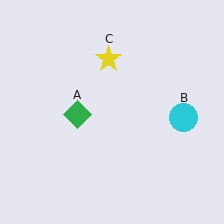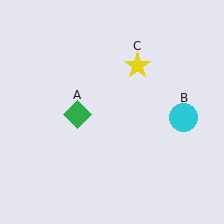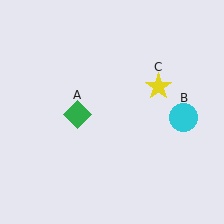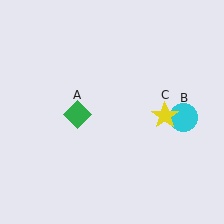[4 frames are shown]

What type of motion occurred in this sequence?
The yellow star (object C) rotated clockwise around the center of the scene.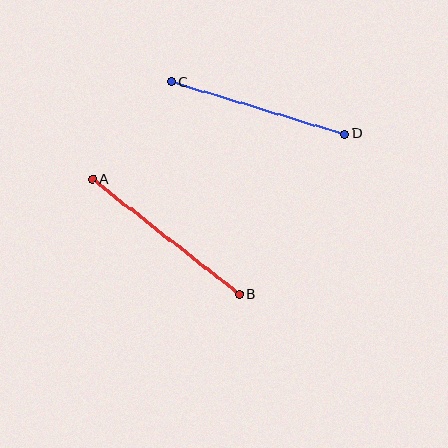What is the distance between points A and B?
The distance is approximately 187 pixels.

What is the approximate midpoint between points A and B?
The midpoint is at approximately (166, 237) pixels.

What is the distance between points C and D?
The distance is approximately 180 pixels.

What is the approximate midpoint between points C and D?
The midpoint is at approximately (258, 108) pixels.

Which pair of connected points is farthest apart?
Points A and B are farthest apart.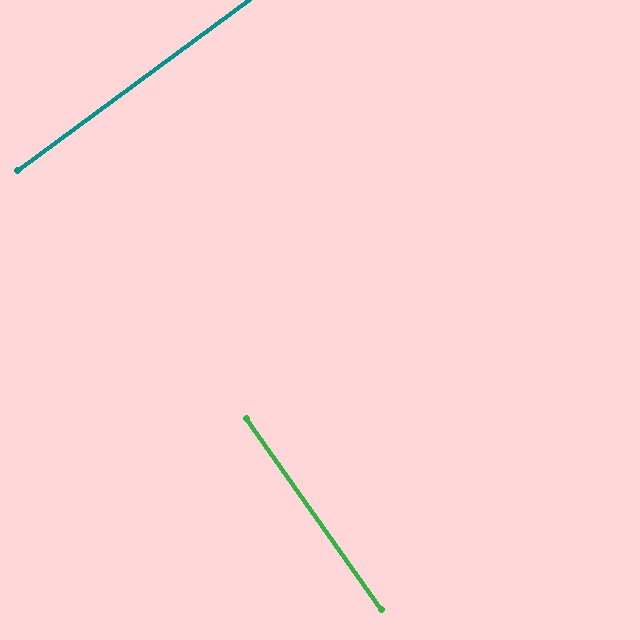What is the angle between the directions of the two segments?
Approximately 89 degrees.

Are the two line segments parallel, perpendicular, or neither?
Perpendicular — they meet at approximately 89°.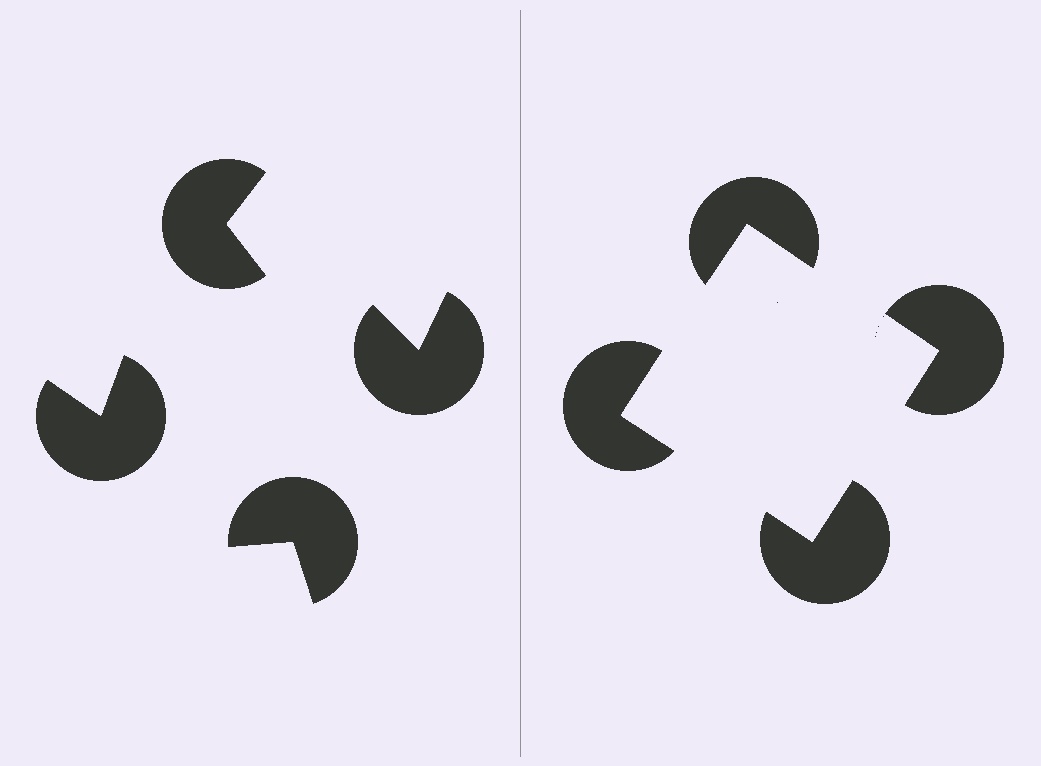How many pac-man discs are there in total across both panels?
8 — 4 on each side.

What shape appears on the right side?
An illusory square.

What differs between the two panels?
The pac-man discs are positioned identically on both sides; only the wedge orientations differ. On the right they align to a square; on the left they are misaligned.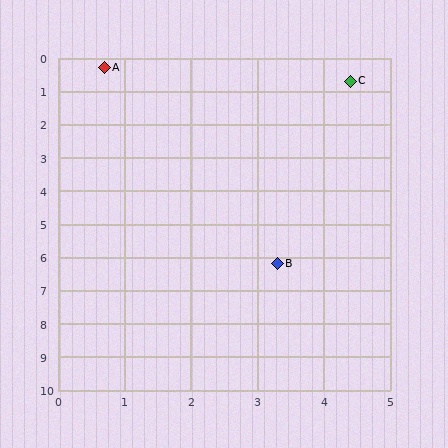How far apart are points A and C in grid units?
Points A and C are about 3.7 grid units apart.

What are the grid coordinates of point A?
Point A is at approximately (0.7, 0.3).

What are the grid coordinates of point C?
Point C is at approximately (4.4, 0.7).